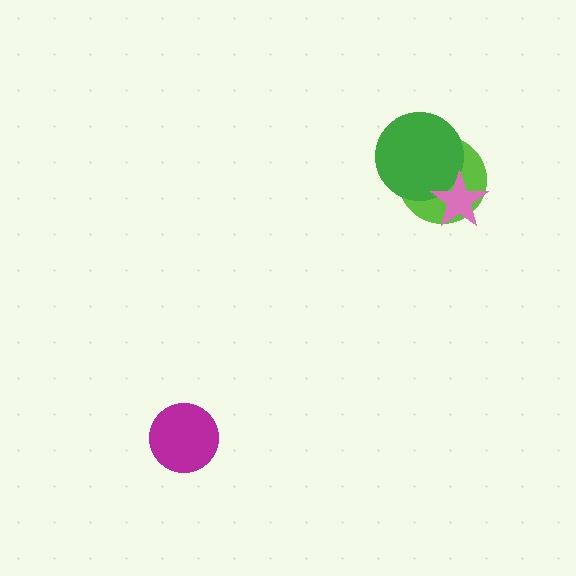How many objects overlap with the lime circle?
2 objects overlap with the lime circle.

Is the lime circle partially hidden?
Yes, it is partially covered by another shape.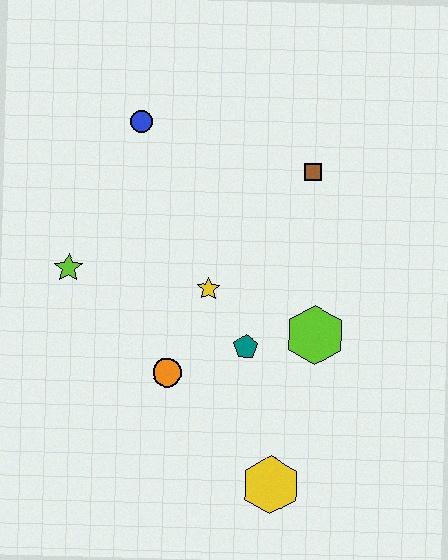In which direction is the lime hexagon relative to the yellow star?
The lime hexagon is to the right of the yellow star.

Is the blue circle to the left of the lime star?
No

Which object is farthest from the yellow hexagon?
The blue circle is farthest from the yellow hexagon.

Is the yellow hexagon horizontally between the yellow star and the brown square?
Yes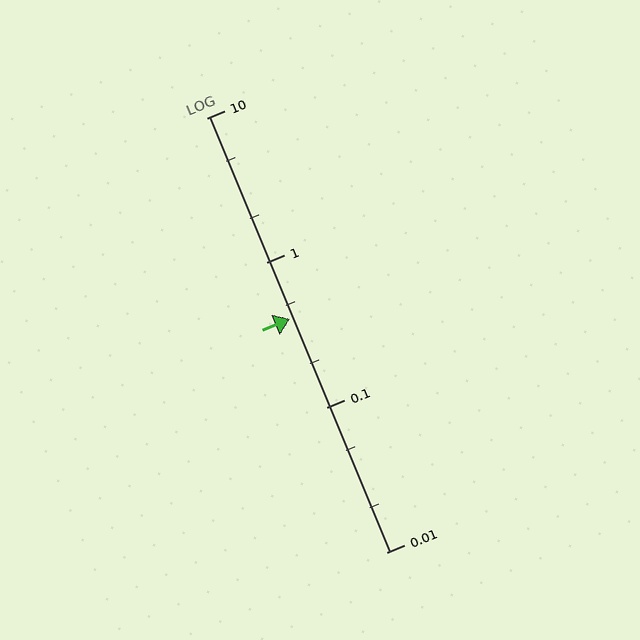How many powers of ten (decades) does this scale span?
The scale spans 3 decades, from 0.01 to 10.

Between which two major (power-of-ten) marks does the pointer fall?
The pointer is between 0.1 and 1.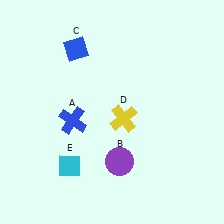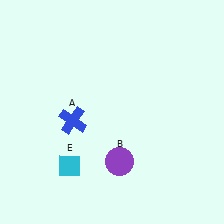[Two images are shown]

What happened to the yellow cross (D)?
The yellow cross (D) was removed in Image 2. It was in the bottom-right area of Image 1.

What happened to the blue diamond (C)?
The blue diamond (C) was removed in Image 2. It was in the top-left area of Image 1.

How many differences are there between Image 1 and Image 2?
There are 2 differences between the two images.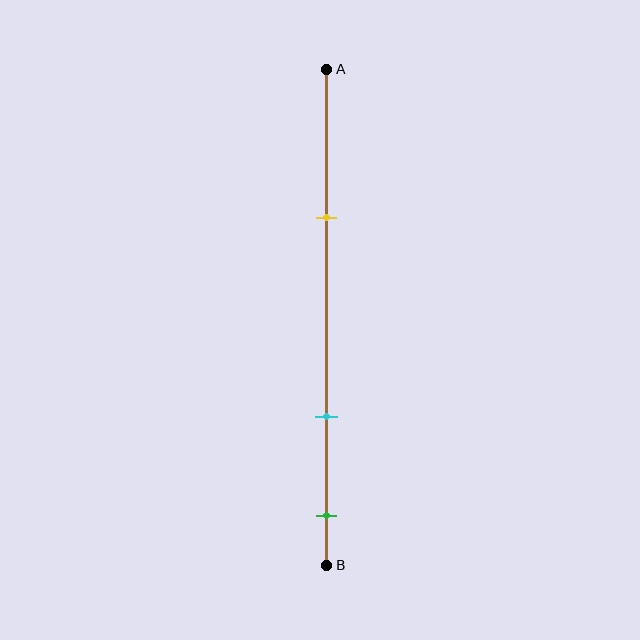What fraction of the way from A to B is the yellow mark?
The yellow mark is approximately 30% (0.3) of the way from A to B.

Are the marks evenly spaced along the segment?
No, the marks are not evenly spaced.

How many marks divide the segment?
There are 3 marks dividing the segment.